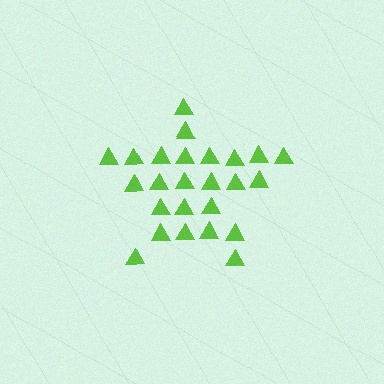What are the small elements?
The small elements are triangles.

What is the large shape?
The large shape is a star.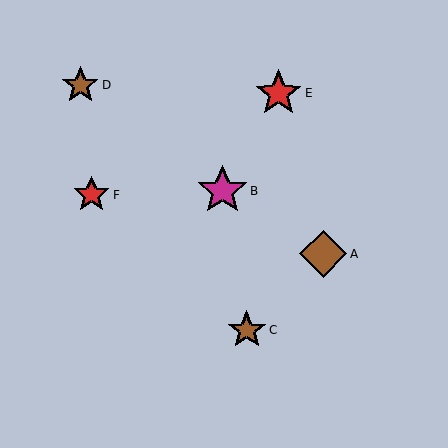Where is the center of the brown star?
The center of the brown star is at (247, 330).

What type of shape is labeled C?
Shape C is a brown star.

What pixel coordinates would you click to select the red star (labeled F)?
Click at (91, 195) to select the red star F.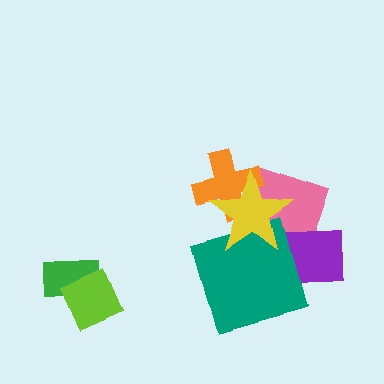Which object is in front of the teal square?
The yellow star is in front of the teal square.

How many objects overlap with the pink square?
4 objects overlap with the pink square.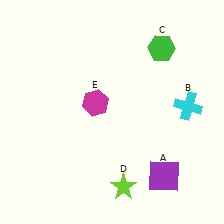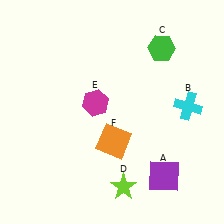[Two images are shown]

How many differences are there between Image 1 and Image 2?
There is 1 difference between the two images.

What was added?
An orange square (F) was added in Image 2.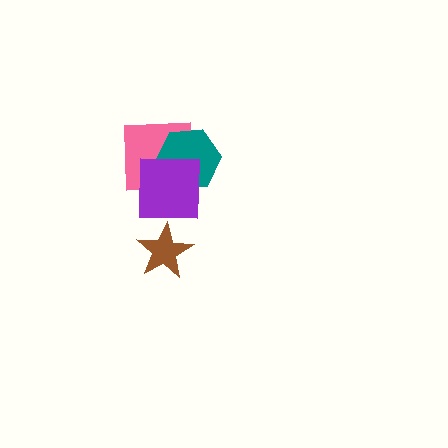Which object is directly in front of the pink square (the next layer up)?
The teal hexagon is directly in front of the pink square.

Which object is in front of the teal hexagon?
The purple square is in front of the teal hexagon.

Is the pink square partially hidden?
Yes, it is partially covered by another shape.